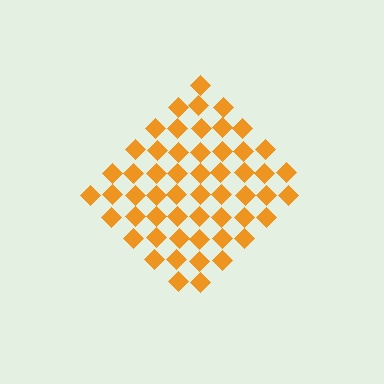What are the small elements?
The small elements are diamonds.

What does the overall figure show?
The overall figure shows a diamond.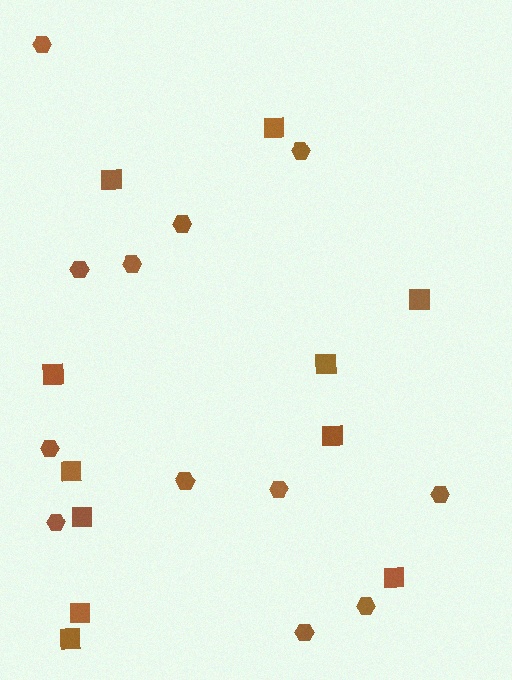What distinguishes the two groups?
There are 2 groups: one group of squares (11) and one group of hexagons (12).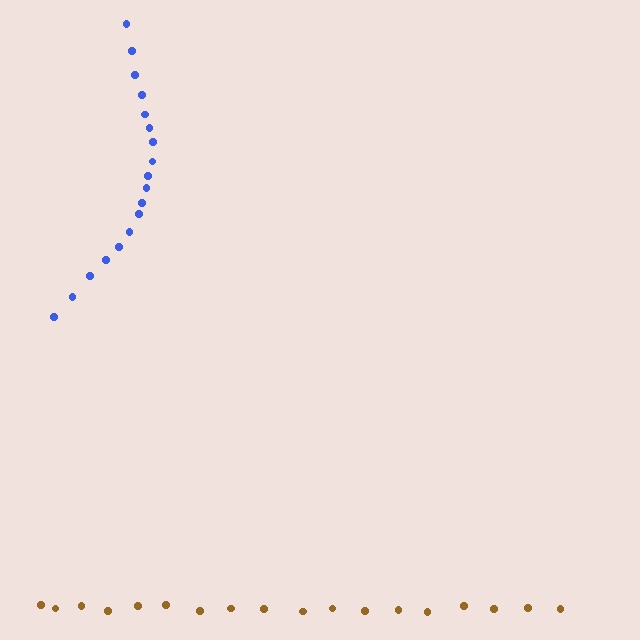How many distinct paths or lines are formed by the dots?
There are 2 distinct paths.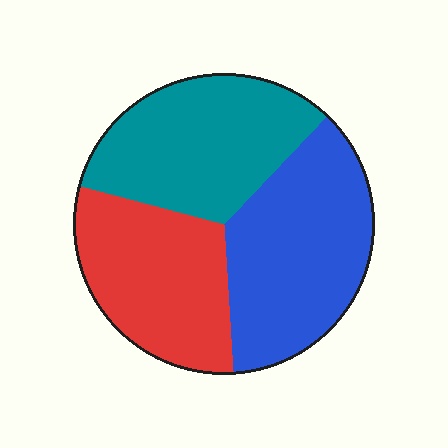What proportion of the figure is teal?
Teal takes up about one third (1/3) of the figure.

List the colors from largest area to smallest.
From largest to smallest: blue, teal, red.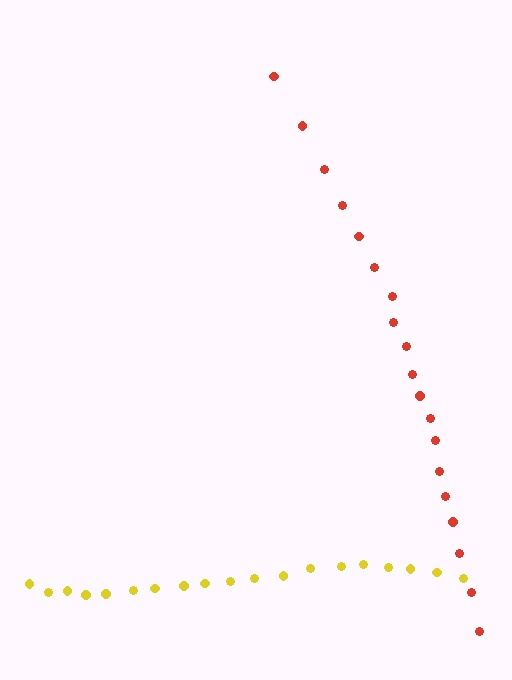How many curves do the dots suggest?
There are 2 distinct paths.